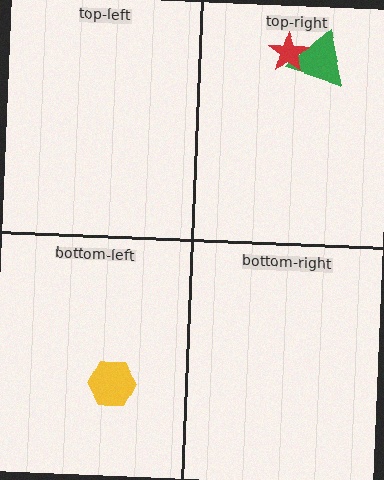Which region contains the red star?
The top-right region.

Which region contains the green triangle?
The top-right region.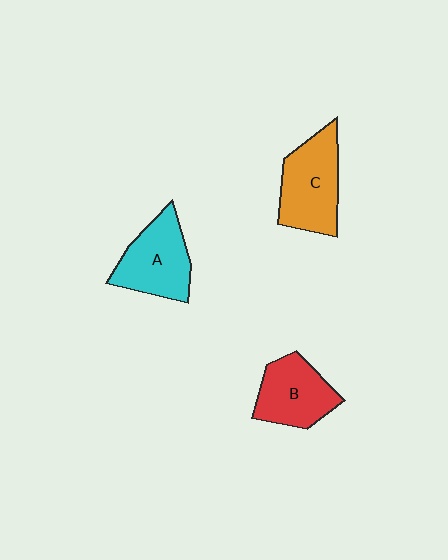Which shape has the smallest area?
Shape B (red).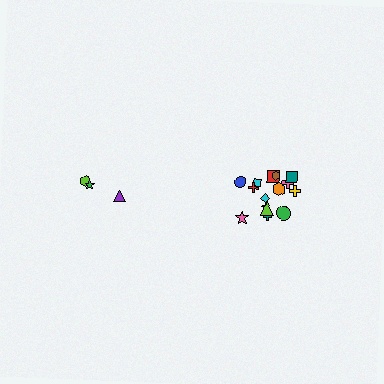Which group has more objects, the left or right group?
The right group.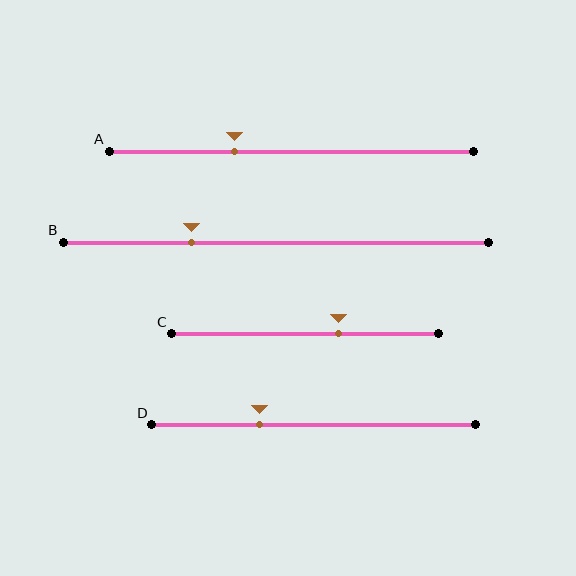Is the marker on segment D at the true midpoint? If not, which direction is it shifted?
No, the marker on segment D is shifted to the left by about 17% of the segment length.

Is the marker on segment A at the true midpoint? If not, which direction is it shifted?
No, the marker on segment A is shifted to the left by about 16% of the segment length.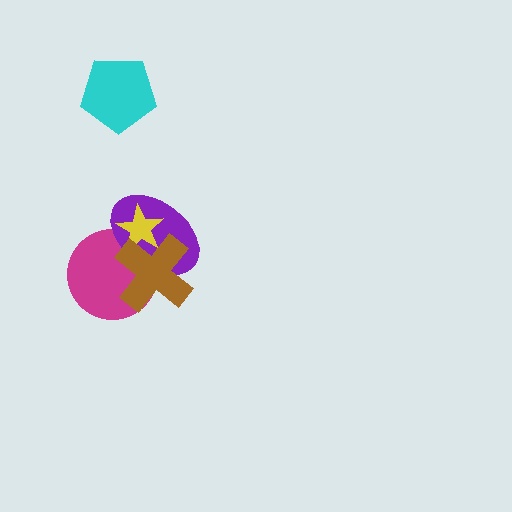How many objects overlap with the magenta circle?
3 objects overlap with the magenta circle.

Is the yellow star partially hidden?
Yes, it is partially covered by another shape.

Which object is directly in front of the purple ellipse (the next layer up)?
The yellow star is directly in front of the purple ellipse.